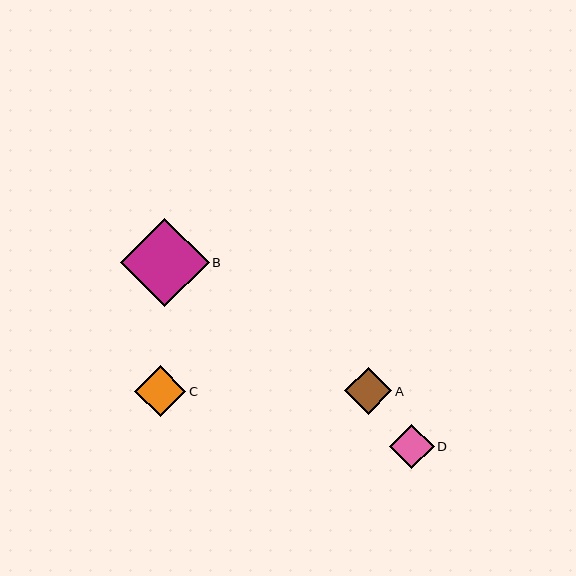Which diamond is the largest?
Diamond B is the largest with a size of approximately 89 pixels.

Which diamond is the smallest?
Diamond D is the smallest with a size of approximately 44 pixels.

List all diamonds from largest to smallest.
From largest to smallest: B, C, A, D.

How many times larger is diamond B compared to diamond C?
Diamond B is approximately 1.7 times the size of diamond C.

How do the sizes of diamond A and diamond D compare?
Diamond A and diamond D are approximately the same size.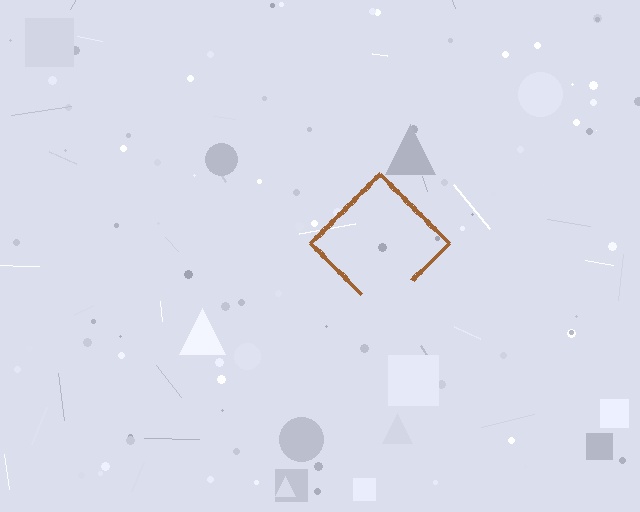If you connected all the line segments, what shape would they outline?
They would outline a diamond.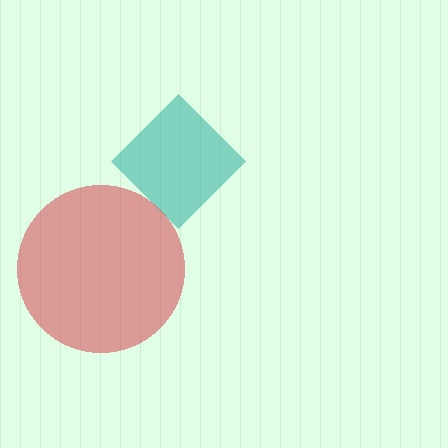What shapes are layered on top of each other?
The layered shapes are: a teal diamond, a red circle.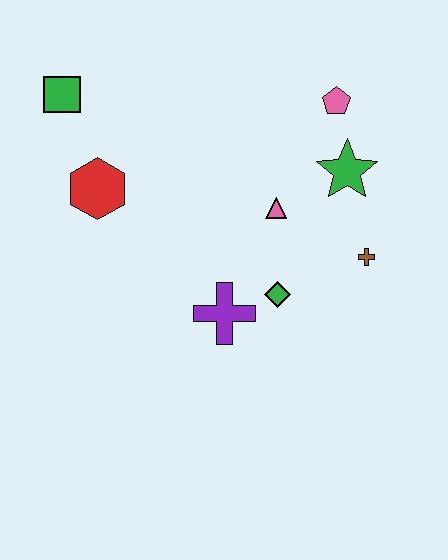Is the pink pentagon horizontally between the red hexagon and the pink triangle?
No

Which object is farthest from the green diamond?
The green square is farthest from the green diamond.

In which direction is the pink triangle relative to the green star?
The pink triangle is to the left of the green star.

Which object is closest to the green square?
The red hexagon is closest to the green square.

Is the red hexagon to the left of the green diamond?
Yes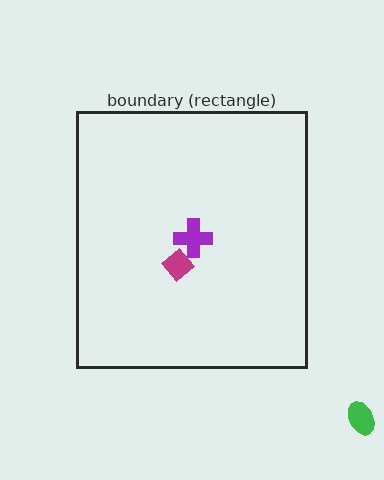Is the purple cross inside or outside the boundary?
Inside.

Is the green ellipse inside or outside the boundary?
Outside.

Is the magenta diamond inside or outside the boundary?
Inside.